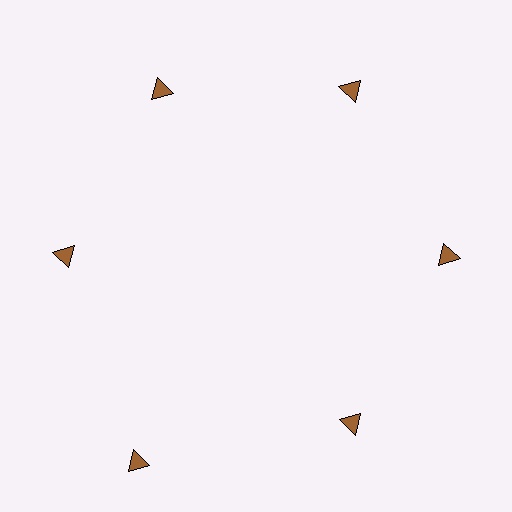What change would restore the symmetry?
The symmetry would be restored by moving it inward, back onto the ring so that all 6 triangles sit at equal angles and equal distance from the center.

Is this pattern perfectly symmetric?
No. The 6 brown triangles are arranged in a ring, but one element near the 7 o'clock position is pushed outward from the center, breaking the 6-fold rotational symmetry.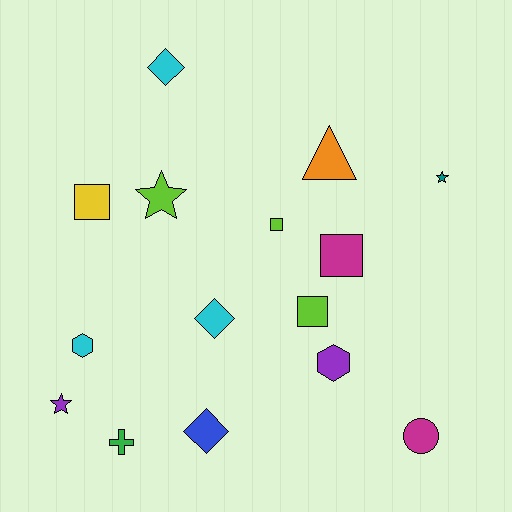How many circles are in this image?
There is 1 circle.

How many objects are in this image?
There are 15 objects.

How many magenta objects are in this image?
There are 2 magenta objects.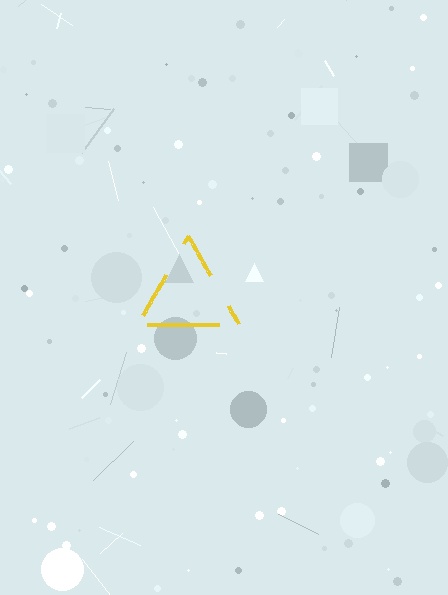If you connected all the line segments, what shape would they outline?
They would outline a triangle.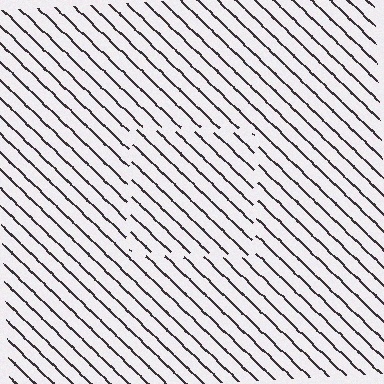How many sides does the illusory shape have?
4 sides — the line-ends trace a square.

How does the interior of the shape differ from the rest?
The interior of the shape contains the same grating, shifted by half a period — the contour is defined by the phase discontinuity where line-ends from the inner and outer gratings abut.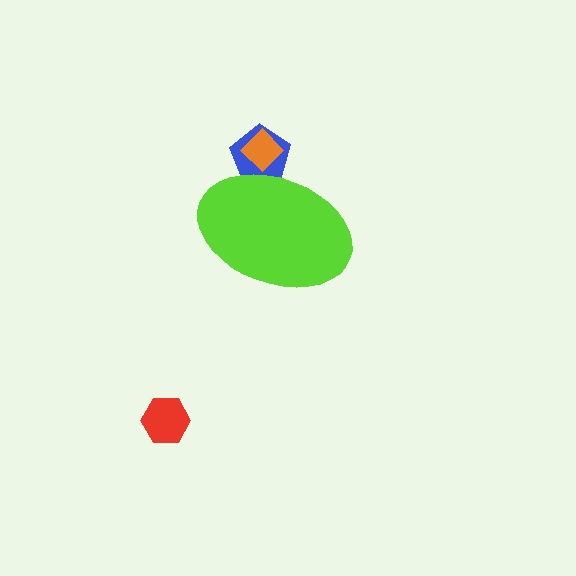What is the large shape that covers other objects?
A lime ellipse.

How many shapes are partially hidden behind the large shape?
2 shapes are partially hidden.